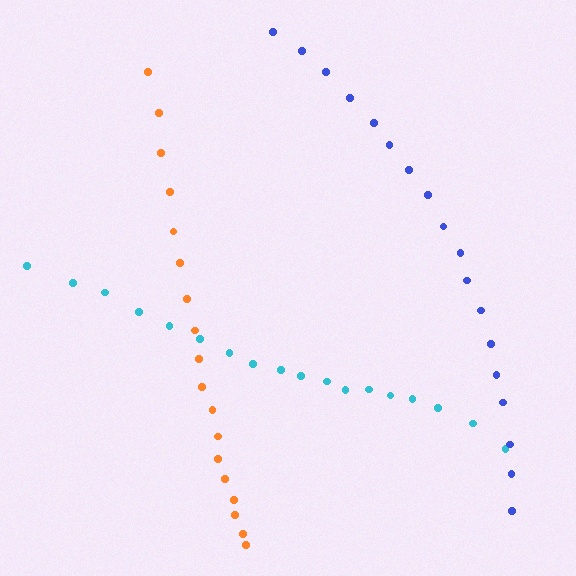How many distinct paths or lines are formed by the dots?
There are 3 distinct paths.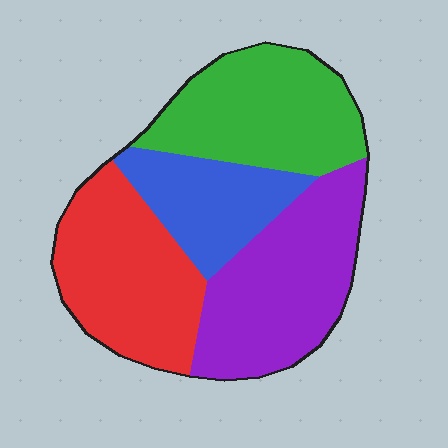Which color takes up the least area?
Blue, at roughly 15%.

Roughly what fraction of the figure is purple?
Purple covers 29% of the figure.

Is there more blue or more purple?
Purple.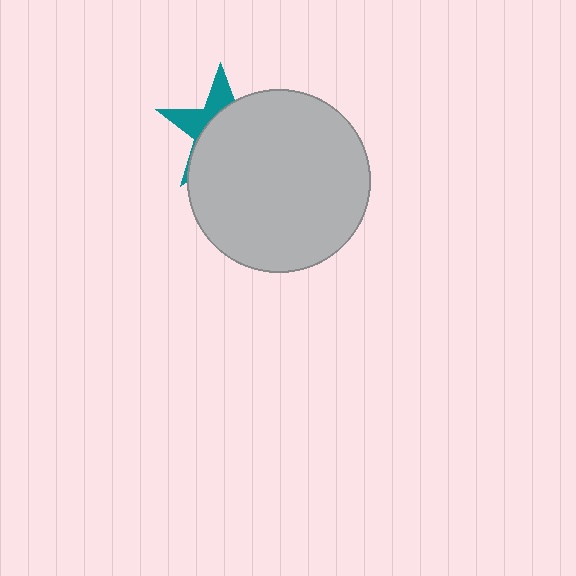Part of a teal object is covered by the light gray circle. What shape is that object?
It is a star.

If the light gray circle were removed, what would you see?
You would see the complete teal star.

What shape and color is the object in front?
The object in front is a light gray circle.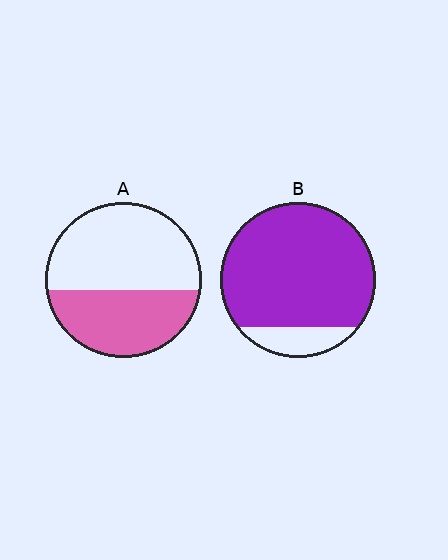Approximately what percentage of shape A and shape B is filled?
A is approximately 40% and B is approximately 85%.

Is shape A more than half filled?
No.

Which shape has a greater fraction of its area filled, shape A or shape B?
Shape B.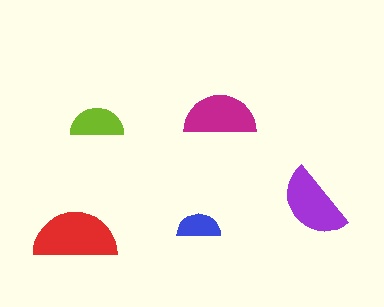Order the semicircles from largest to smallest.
the red one, the purple one, the magenta one, the lime one, the blue one.